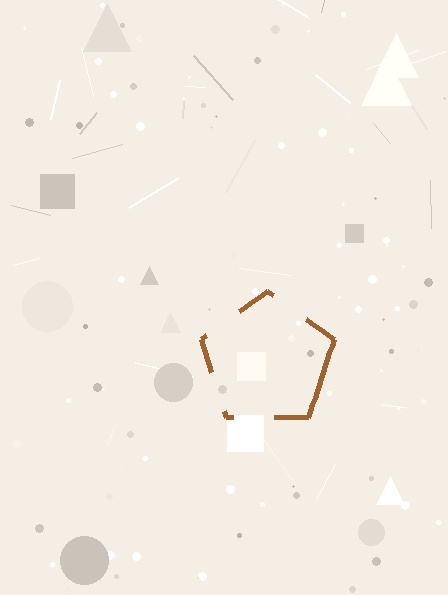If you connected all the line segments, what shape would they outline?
They would outline a pentagon.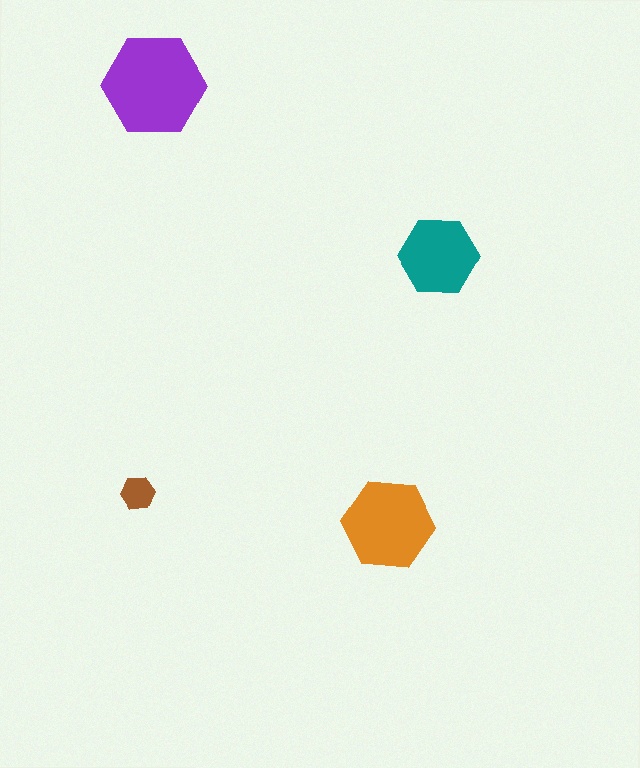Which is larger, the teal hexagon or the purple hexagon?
The purple one.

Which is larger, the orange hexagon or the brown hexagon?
The orange one.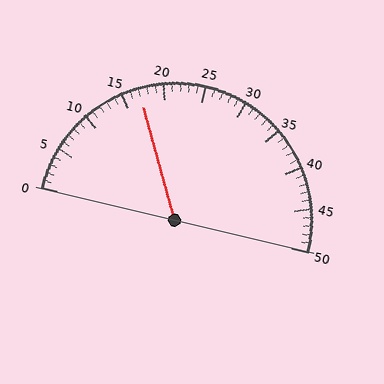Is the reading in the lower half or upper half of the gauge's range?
The reading is in the lower half of the range (0 to 50).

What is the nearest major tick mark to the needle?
The nearest major tick mark is 15.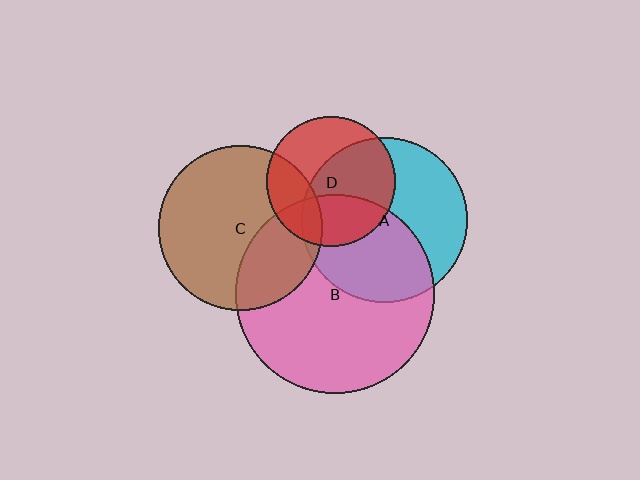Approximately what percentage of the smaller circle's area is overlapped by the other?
Approximately 25%.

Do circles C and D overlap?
Yes.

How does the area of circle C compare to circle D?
Approximately 1.6 times.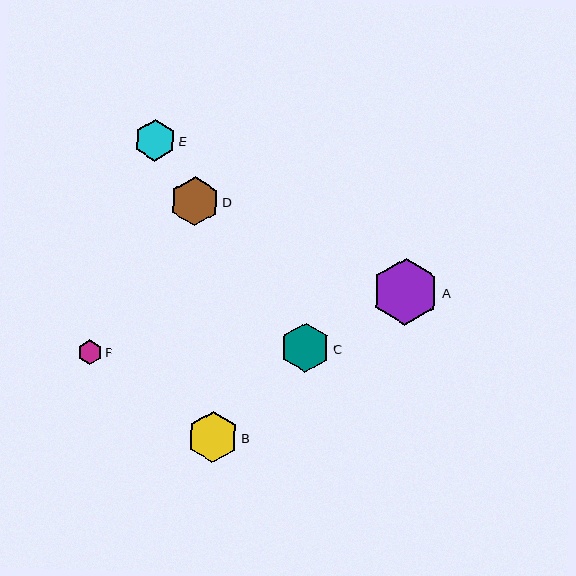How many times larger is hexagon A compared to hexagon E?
Hexagon A is approximately 1.6 times the size of hexagon E.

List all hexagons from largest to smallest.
From largest to smallest: A, B, C, D, E, F.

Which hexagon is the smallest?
Hexagon F is the smallest with a size of approximately 24 pixels.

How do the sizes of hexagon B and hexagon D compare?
Hexagon B and hexagon D are approximately the same size.